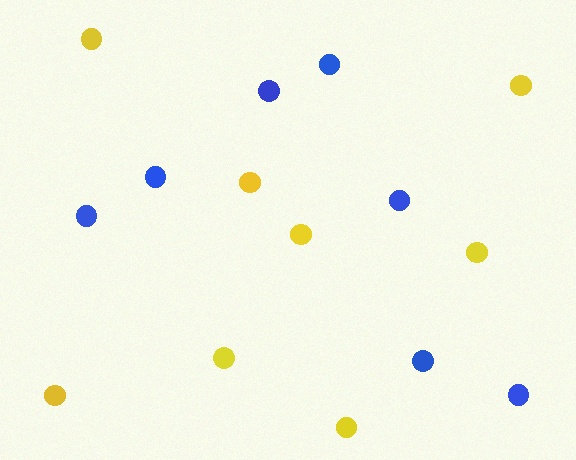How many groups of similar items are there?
There are 2 groups: one group of blue circles (7) and one group of yellow circles (8).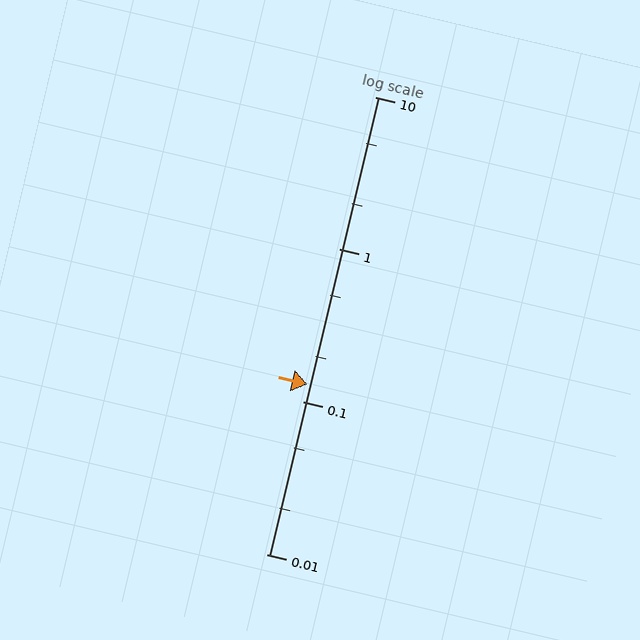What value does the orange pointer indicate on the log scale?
The pointer indicates approximately 0.13.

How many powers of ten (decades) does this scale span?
The scale spans 3 decades, from 0.01 to 10.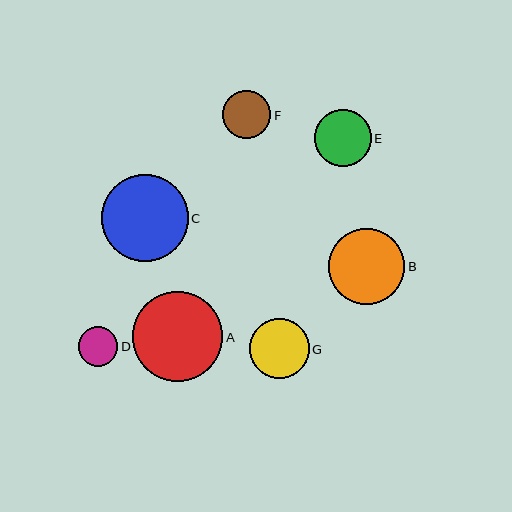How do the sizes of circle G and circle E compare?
Circle G and circle E are approximately the same size.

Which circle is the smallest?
Circle D is the smallest with a size of approximately 40 pixels.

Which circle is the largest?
Circle A is the largest with a size of approximately 90 pixels.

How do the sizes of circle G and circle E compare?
Circle G and circle E are approximately the same size.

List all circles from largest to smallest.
From largest to smallest: A, C, B, G, E, F, D.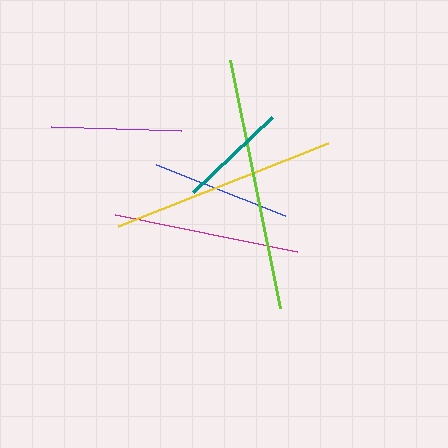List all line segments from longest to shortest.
From longest to shortest: lime, yellow, magenta, blue, purple, teal.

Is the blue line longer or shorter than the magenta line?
The magenta line is longer than the blue line.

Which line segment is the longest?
The lime line is the longest at approximately 253 pixels.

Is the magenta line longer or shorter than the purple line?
The magenta line is longer than the purple line.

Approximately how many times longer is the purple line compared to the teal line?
The purple line is approximately 1.2 times the length of the teal line.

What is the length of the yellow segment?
The yellow segment is approximately 225 pixels long.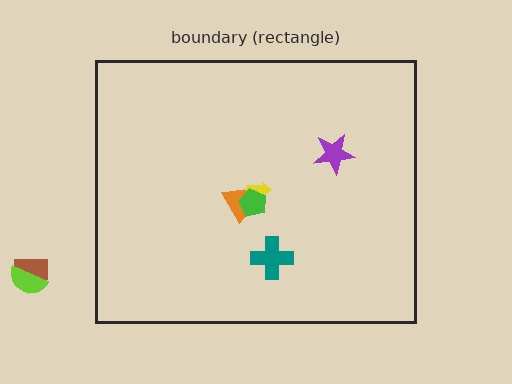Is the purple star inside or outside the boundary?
Inside.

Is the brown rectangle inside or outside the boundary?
Outside.